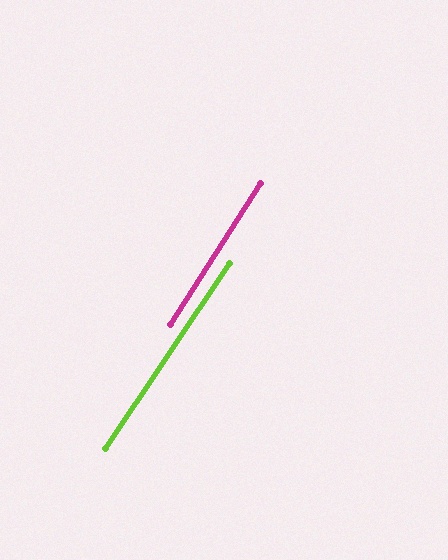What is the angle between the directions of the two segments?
Approximately 1 degree.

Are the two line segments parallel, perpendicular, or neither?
Parallel — their directions differ by only 1.1°.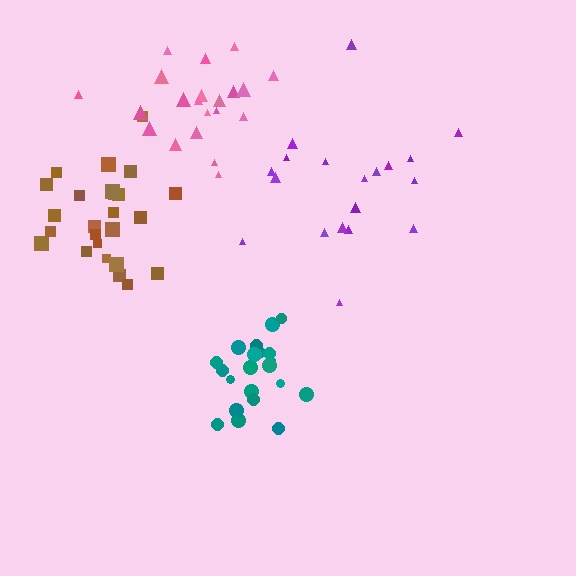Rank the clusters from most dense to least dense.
teal, brown, pink, purple.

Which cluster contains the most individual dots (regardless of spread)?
Brown (25).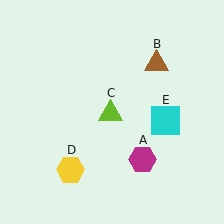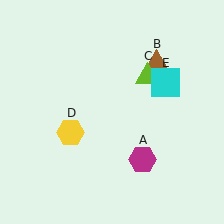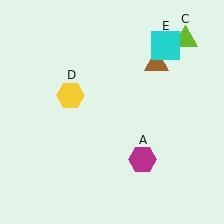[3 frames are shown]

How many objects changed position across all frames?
3 objects changed position: lime triangle (object C), yellow hexagon (object D), cyan square (object E).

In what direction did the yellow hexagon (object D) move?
The yellow hexagon (object D) moved up.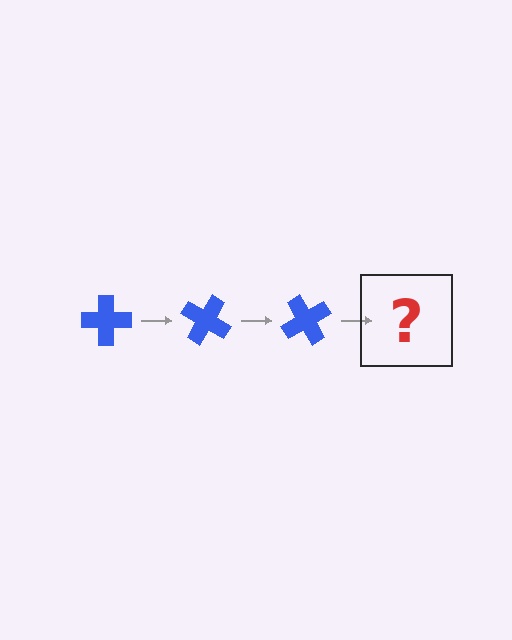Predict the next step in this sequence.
The next step is a blue cross rotated 90 degrees.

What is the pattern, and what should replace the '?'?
The pattern is that the cross rotates 30 degrees each step. The '?' should be a blue cross rotated 90 degrees.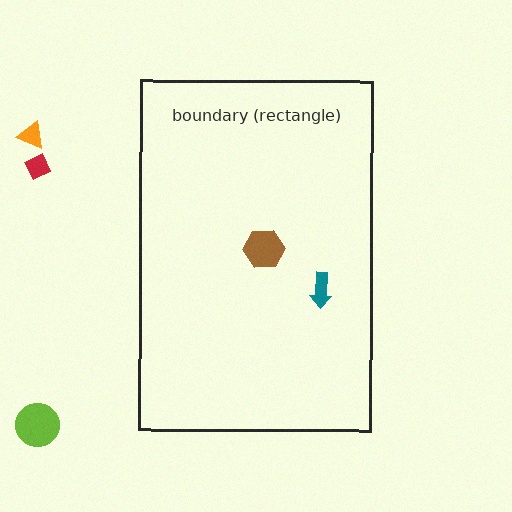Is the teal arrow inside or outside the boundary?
Inside.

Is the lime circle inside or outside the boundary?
Outside.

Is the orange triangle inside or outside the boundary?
Outside.